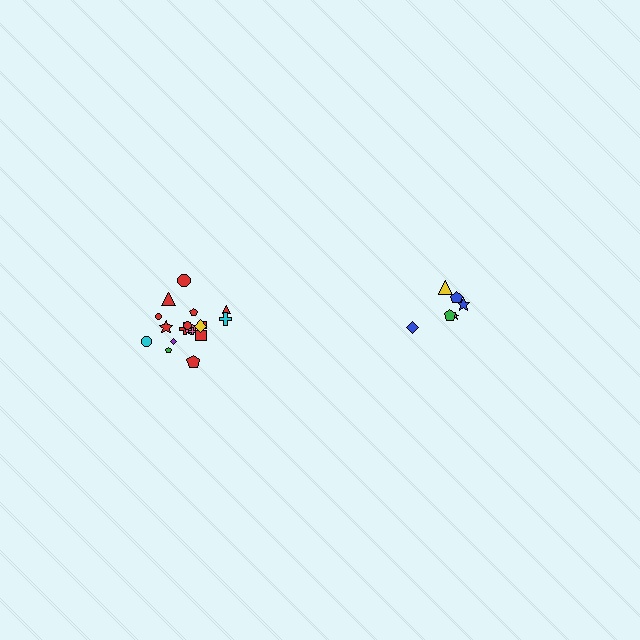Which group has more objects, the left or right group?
The left group.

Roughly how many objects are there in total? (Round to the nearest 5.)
Roughly 25 objects in total.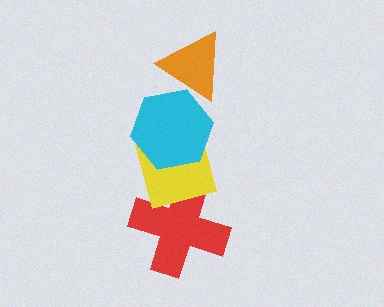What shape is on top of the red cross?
The yellow square is on top of the red cross.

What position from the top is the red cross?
The red cross is 4th from the top.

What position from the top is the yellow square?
The yellow square is 3rd from the top.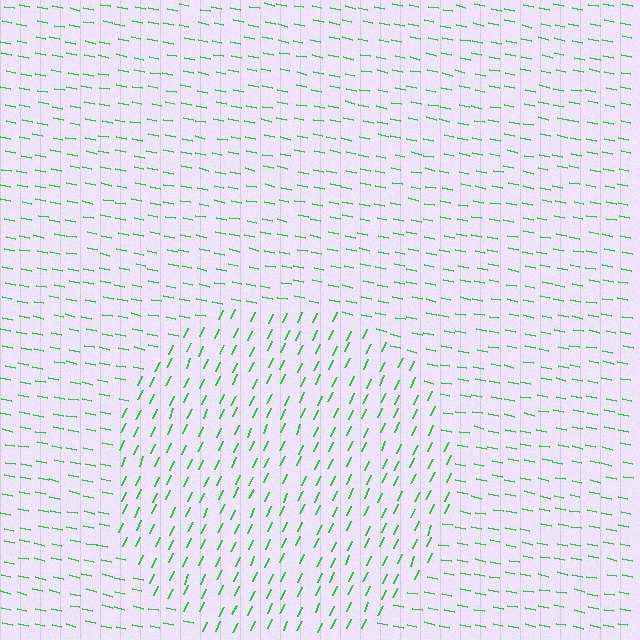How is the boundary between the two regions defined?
The boundary is defined purely by a change in line orientation (approximately 77 degrees difference). All lines are the same color and thickness.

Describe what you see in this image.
The image is filled with small green line segments. A circle region in the image has lines oriented differently from the surrounding lines, creating a visible texture boundary.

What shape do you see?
I see a circle.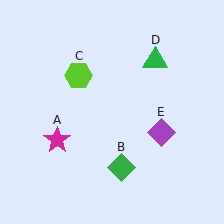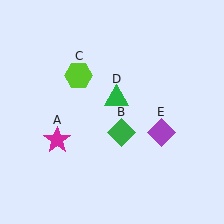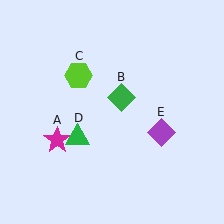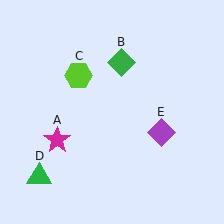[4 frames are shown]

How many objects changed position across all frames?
2 objects changed position: green diamond (object B), green triangle (object D).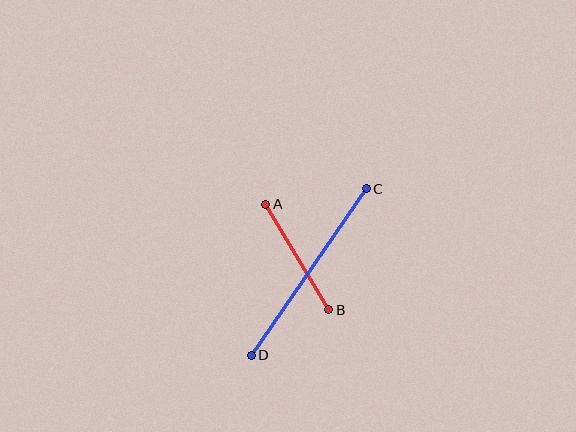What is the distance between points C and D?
The distance is approximately 203 pixels.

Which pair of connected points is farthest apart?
Points C and D are farthest apart.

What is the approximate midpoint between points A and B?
The midpoint is at approximately (297, 257) pixels.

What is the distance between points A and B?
The distance is approximately 123 pixels.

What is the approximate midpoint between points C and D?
The midpoint is at approximately (309, 272) pixels.